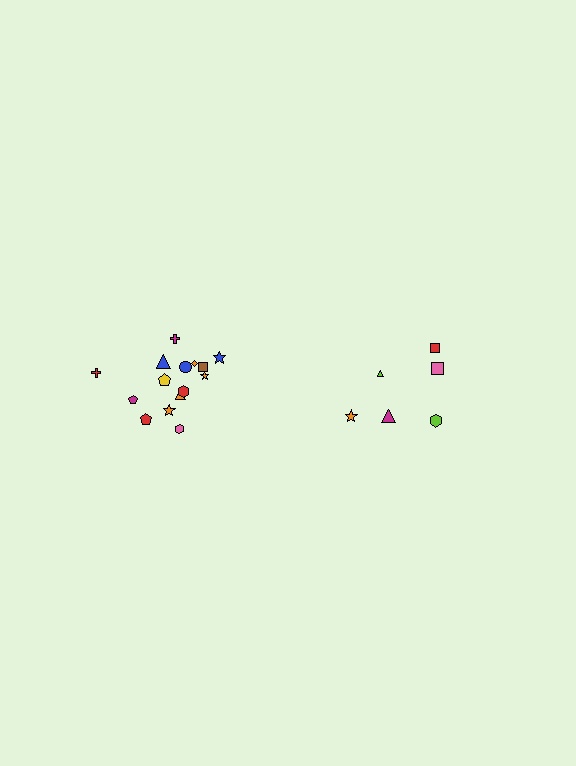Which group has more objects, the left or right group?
The left group.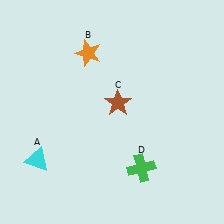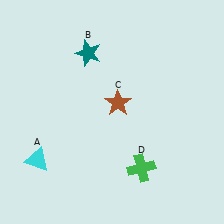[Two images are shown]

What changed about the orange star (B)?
In Image 1, B is orange. In Image 2, it changed to teal.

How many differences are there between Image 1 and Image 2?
There is 1 difference between the two images.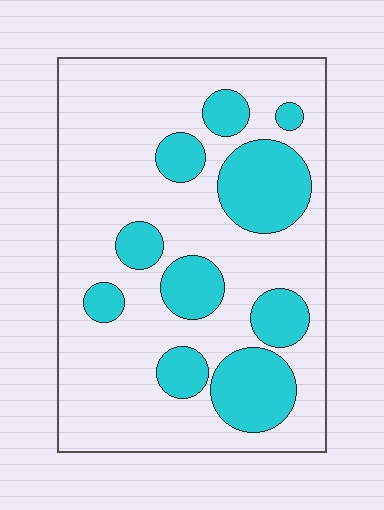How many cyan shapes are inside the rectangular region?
10.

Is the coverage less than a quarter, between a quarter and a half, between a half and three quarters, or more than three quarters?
Between a quarter and a half.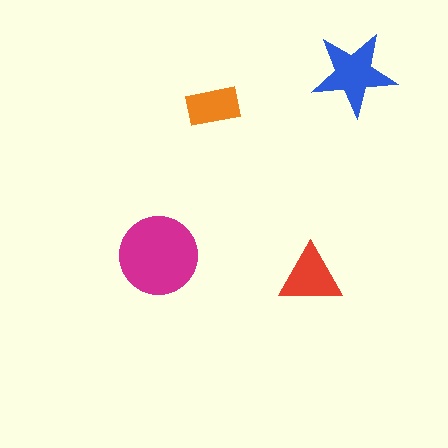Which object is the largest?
The magenta circle.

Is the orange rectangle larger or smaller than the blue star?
Smaller.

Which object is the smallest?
The orange rectangle.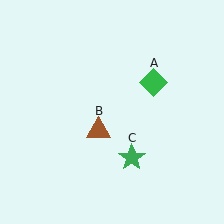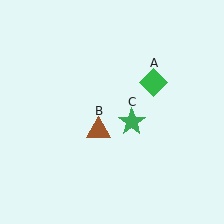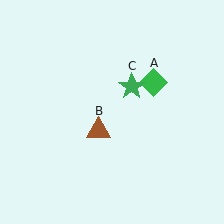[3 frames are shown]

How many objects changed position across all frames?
1 object changed position: green star (object C).